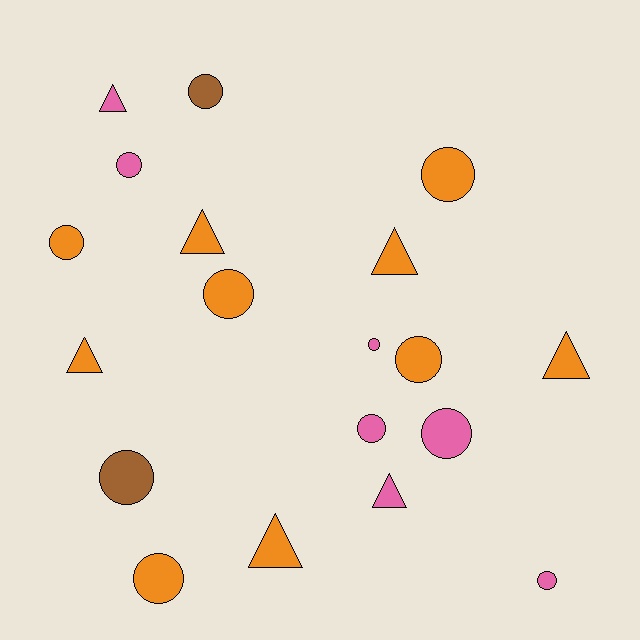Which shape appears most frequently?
Circle, with 12 objects.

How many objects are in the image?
There are 19 objects.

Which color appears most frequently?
Orange, with 10 objects.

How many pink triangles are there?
There are 2 pink triangles.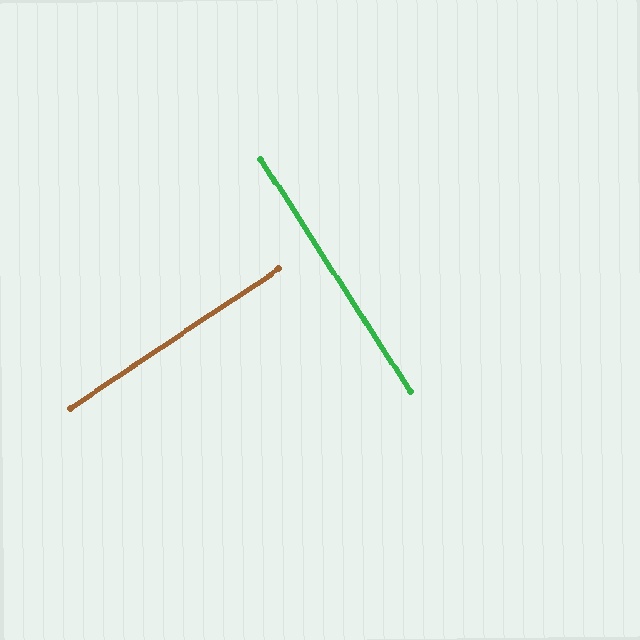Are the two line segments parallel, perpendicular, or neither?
Perpendicular — they meet at approximately 89°.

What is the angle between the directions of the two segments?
Approximately 89 degrees.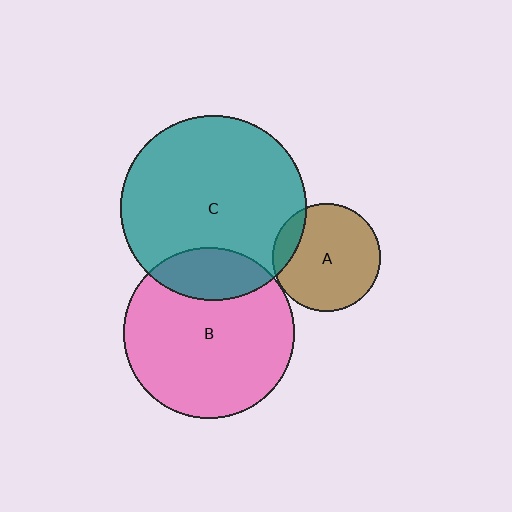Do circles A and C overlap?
Yes.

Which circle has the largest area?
Circle C (teal).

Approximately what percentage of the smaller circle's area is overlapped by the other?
Approximately 15%.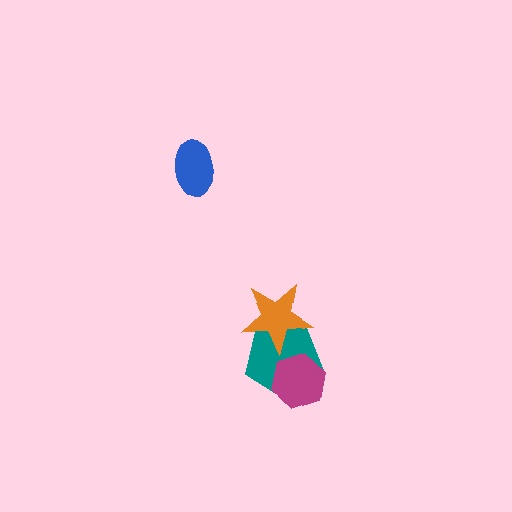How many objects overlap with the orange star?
1 object overlaps with the orange star.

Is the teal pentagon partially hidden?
Yes, it is partially covered by another shape.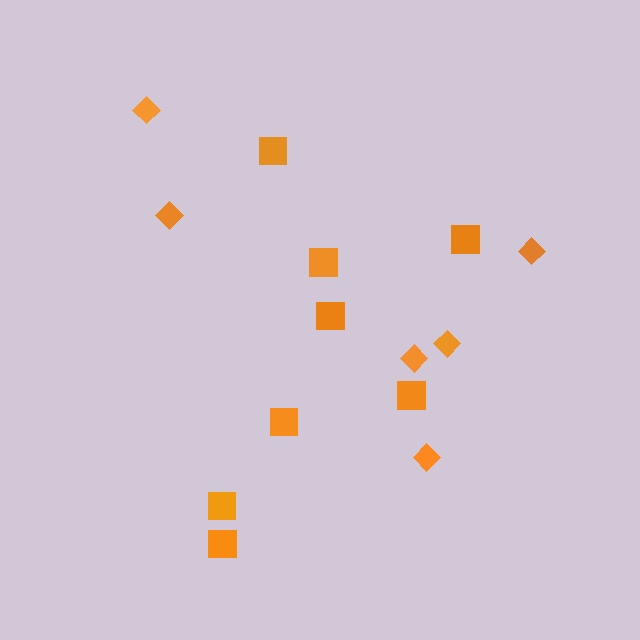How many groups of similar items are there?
There are 2 groups: one group of diamonds (6) and one group of squares (8).